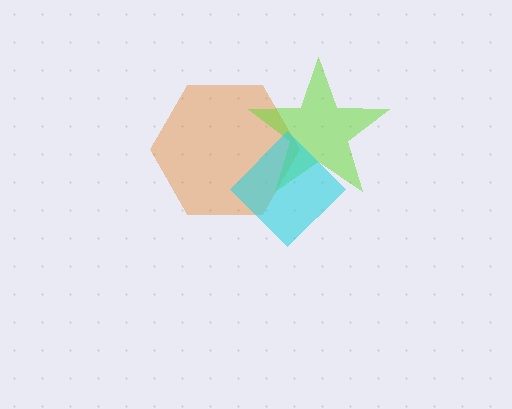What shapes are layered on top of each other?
The layered shapes are: an orange hexagon, a lime star, a cyan diamond.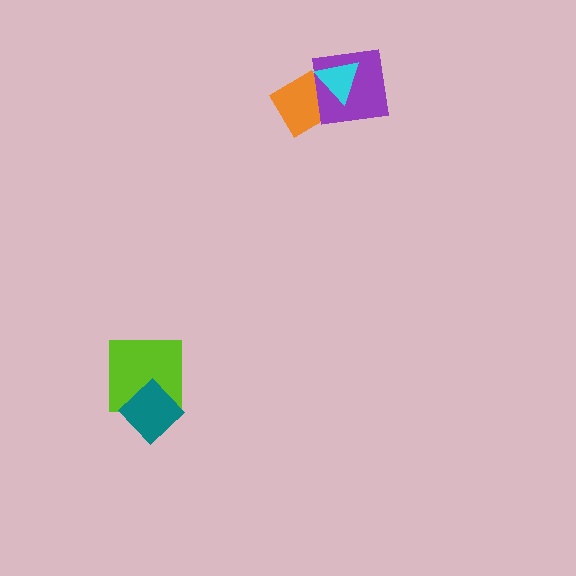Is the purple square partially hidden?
Yes, it is partially covered by another shape.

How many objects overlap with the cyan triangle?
2 objects overlap with the cyan triangle.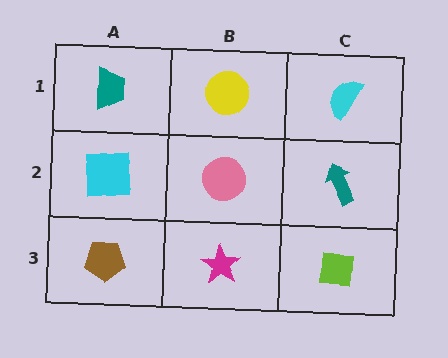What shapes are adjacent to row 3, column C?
A teal arrow (row 2, column C), a magenta star (row 3, column B).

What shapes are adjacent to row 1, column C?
A teal arrow (row 2, column C), a yellow circle (row 1, column B).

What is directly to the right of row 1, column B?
A cyan semicircle.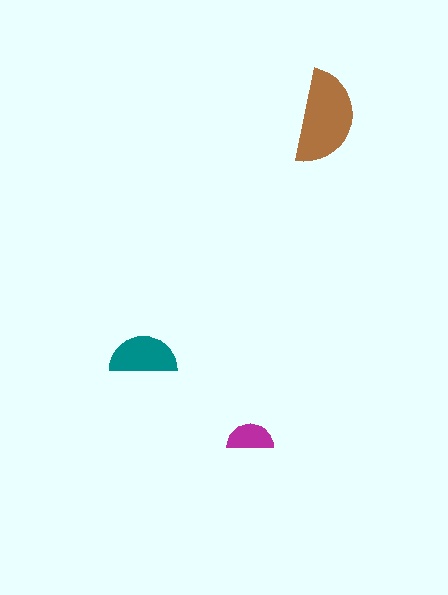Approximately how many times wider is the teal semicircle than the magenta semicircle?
About 1.5 times wider.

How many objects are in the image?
There are 3 objects in the image.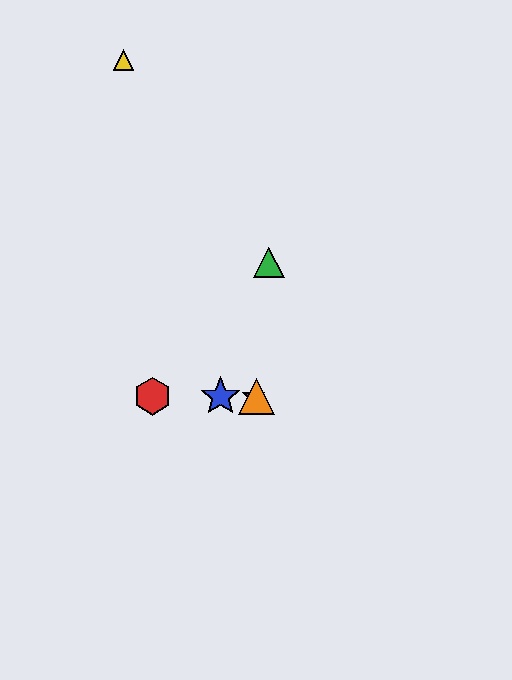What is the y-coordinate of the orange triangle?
The orange triangle is at y≈396.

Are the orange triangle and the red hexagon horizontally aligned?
Yes, both are at y≈396.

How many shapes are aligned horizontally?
4 shapes (the red hexagon, the blue star, the purple star, the orange triangle) are aligned horizontally.